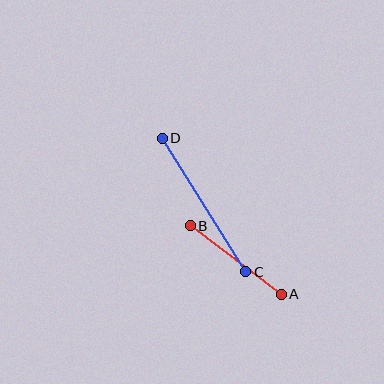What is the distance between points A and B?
The distance is approximately 114 pixels.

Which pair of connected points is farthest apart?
Points C and D are farthest apart.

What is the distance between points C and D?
The distance is approximately 158 pixels.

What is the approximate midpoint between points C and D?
The midpoint is at approximately (204, 205) pixels.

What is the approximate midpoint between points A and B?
The midpoint is at approximately (236, 260) pixels.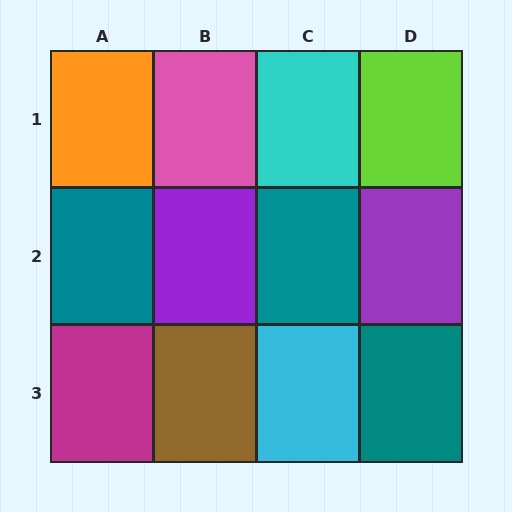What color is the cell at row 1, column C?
Cyan.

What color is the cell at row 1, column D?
Lime.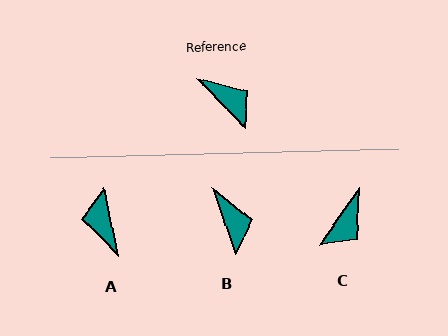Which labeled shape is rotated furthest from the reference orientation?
A, about 148 degrees away.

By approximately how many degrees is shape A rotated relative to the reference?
Approximately 148 degrees counter-clockwise.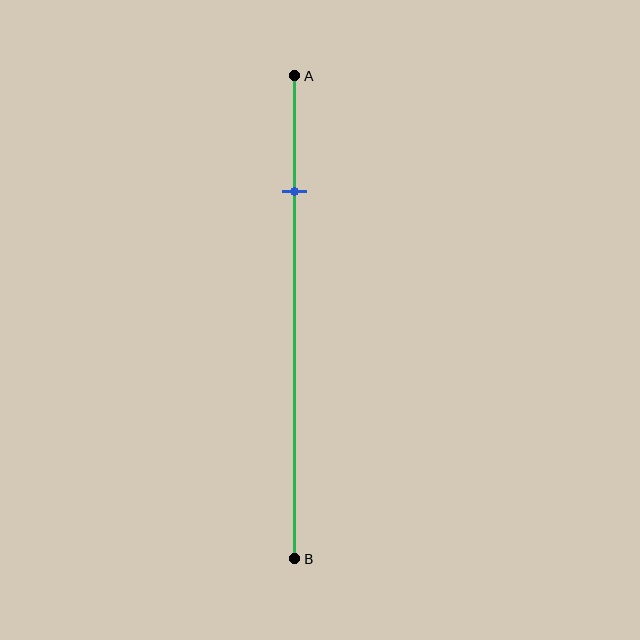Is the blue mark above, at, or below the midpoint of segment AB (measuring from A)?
The blue mark is above the midpoint of segment AB.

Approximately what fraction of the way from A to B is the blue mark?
The blue mark is approximately 25% of the way from A to B.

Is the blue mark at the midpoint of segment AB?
No, the mark is at about 25% from A, not at the 50% midpoint.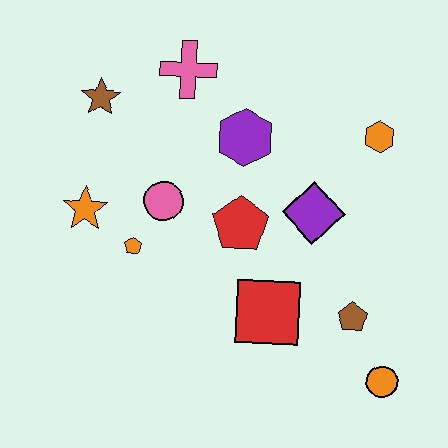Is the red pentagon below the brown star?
Yes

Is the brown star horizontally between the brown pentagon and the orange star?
Yes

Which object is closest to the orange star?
The orange pentagon is closest to the orange star.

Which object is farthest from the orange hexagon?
The orange star is farthest from the orange hexagon.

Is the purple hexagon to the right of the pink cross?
Yes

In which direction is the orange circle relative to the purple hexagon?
The orange circle is below the purple hexagon.